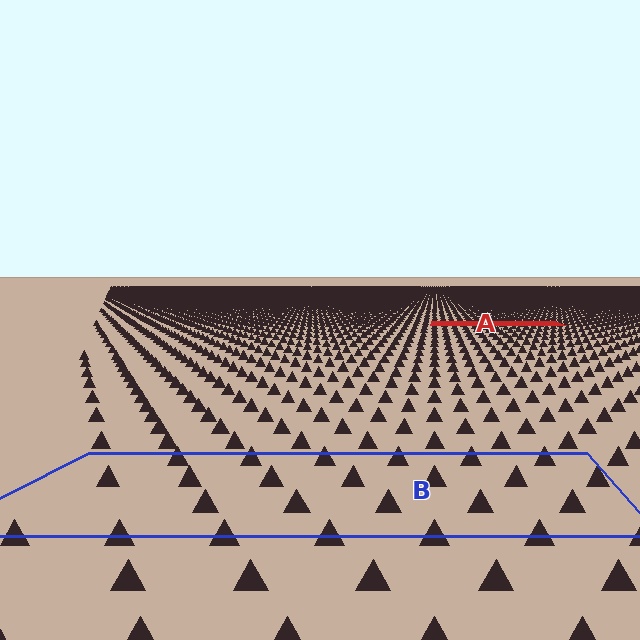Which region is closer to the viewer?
Region B is closer. The texture elements there are larger and more spread out.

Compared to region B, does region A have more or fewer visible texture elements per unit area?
Region A has more texture elements per unit area — they are packed more densely because it is farther away.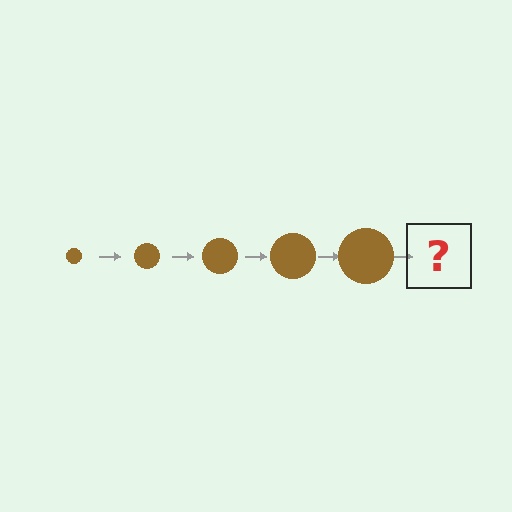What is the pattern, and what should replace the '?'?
The pattern is that the circle gets progressively larger each step. The '?' should be a brown circle, larger than the previous one.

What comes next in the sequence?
The next element should be a brown circle, larger than the previous one.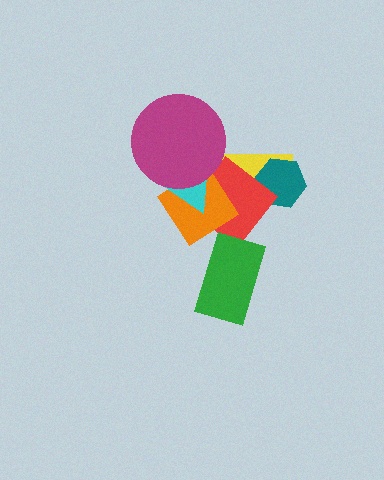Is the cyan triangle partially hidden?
Yes, it is partially covered by another shape.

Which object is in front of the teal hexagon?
The red diamond is in front of the teal hexagon.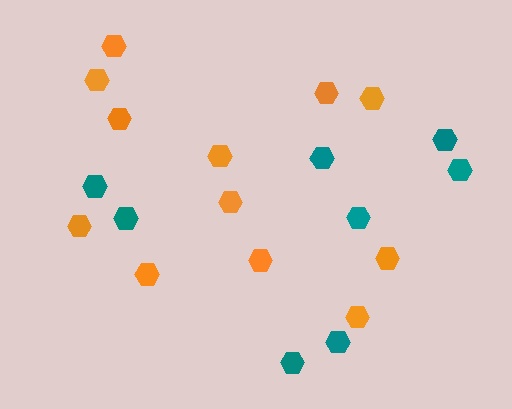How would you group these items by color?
There are 2 groups: one group of orange hexagons (12) and one group of teal hexagons (8).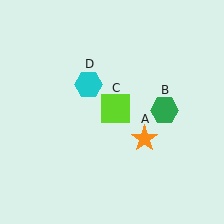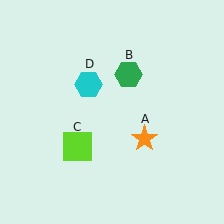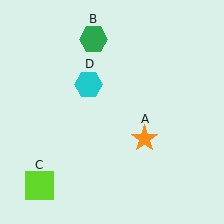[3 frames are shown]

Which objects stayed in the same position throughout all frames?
Orange star (object A) and cyan hexagon (object D) remained stationary.